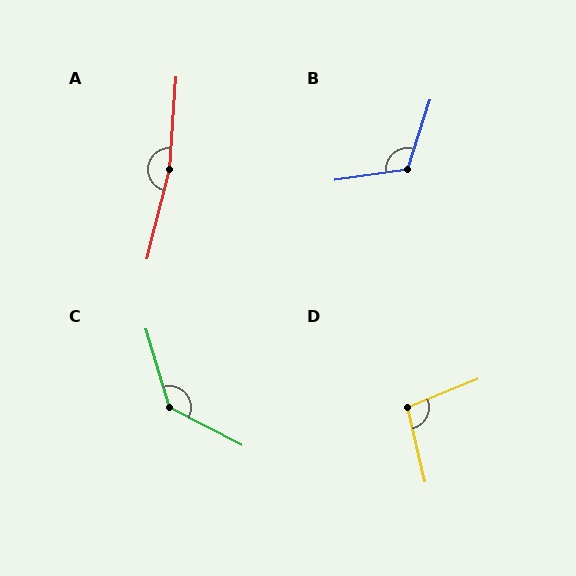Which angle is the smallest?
D, at approximately 99 degrees.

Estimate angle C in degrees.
Approximately 135 degrees.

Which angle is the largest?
A, at approximately 170 degrees.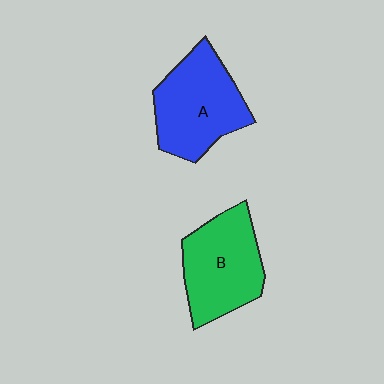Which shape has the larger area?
Shape A (blue).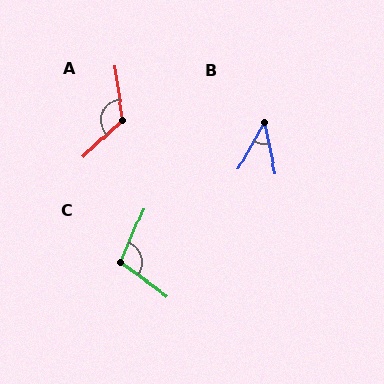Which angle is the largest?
A, at approximately 124 degrees.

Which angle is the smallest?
B, at approximately 41 degrees.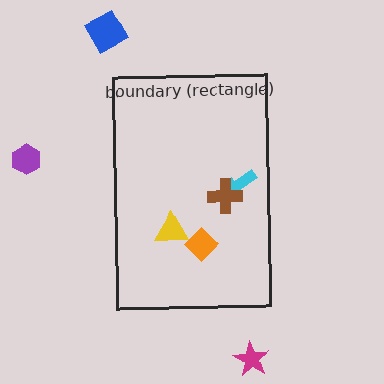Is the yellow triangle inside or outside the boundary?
Inside.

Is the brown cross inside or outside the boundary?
Inside.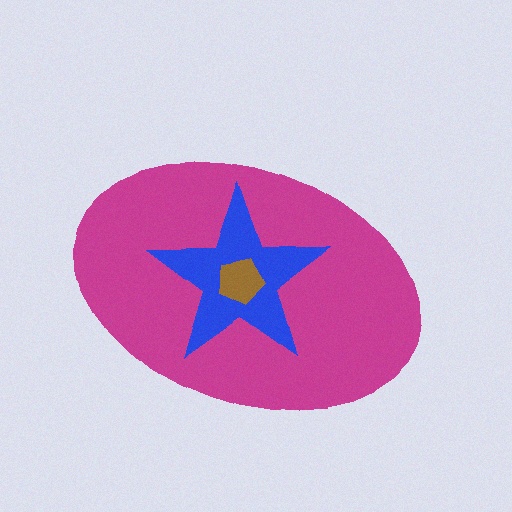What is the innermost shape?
The brown pentagon.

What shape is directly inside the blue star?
The brown pentagon.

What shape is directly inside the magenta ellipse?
The blue star.